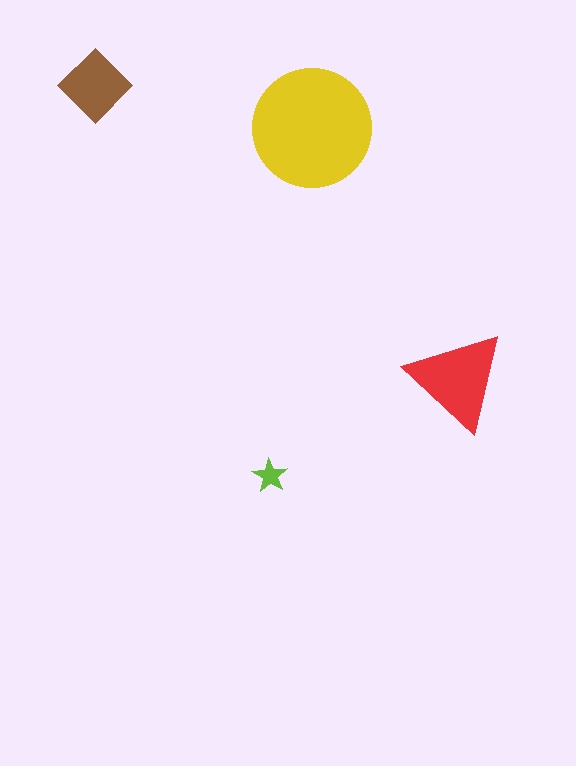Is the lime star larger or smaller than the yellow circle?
Smaller.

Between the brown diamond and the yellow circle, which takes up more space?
The yellow circle.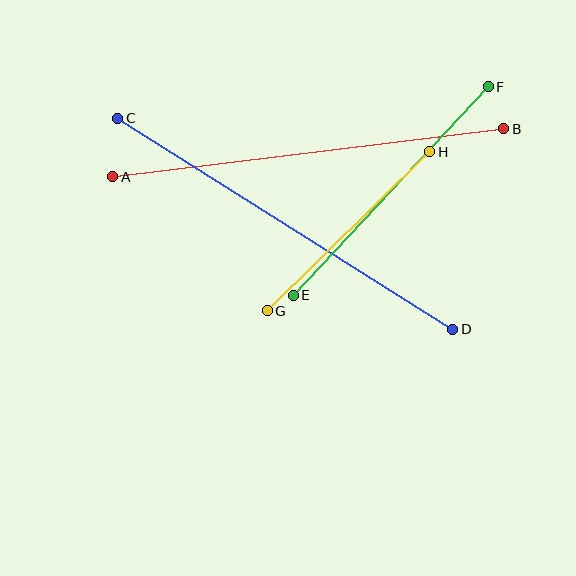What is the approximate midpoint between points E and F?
The midpoint is at approximately (391, 191) pixels.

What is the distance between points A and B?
The distance is approximately 394 pixels.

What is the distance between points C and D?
The distance is approximately 396 pixels.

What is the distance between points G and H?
The distance is approximately 227 pixels.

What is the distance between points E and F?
The distance is approximately 285 pixels.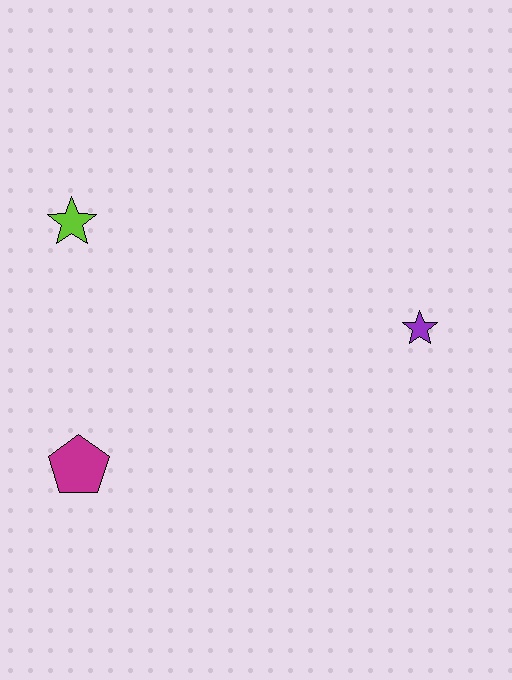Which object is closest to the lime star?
The magenta pentagon is closest to the lime star.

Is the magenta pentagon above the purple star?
No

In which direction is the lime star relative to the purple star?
The lime star is to the left of the purple star.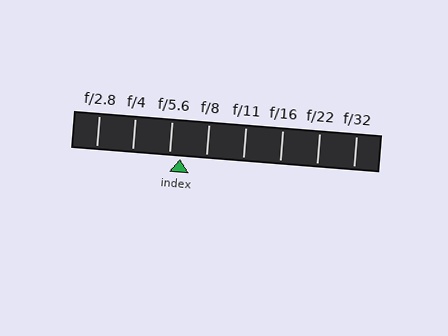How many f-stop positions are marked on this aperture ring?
There are 8 f-stop positions marked.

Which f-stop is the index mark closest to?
The index mark is closest to f/5.6.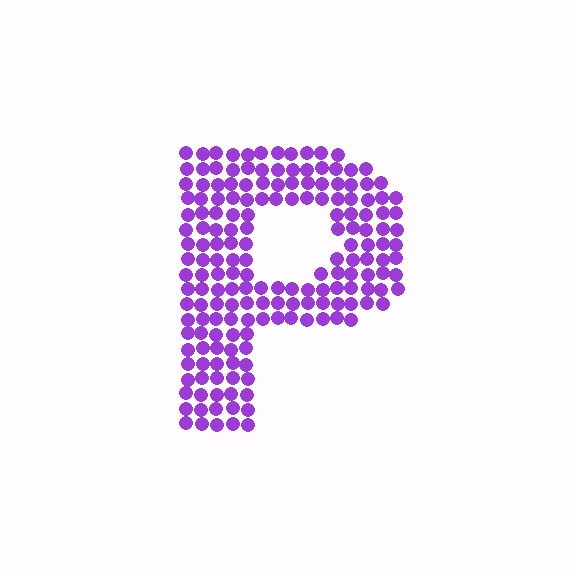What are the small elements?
The small elements are circles.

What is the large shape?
The large shape is the letter P.